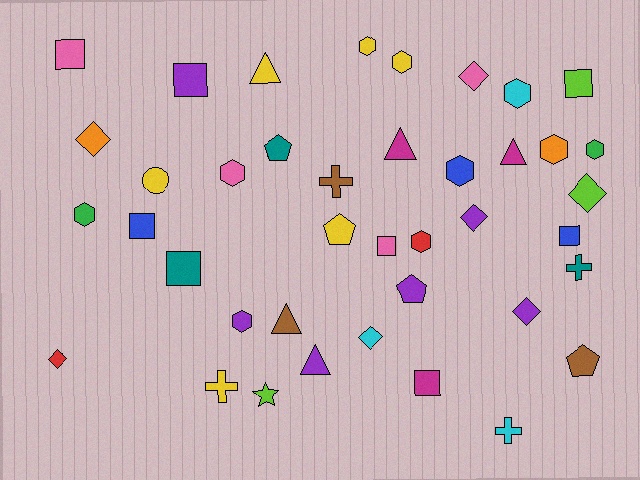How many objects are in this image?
There are 40 objects.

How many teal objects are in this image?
There are 3 teal objects.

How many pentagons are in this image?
There are 4 pentagons.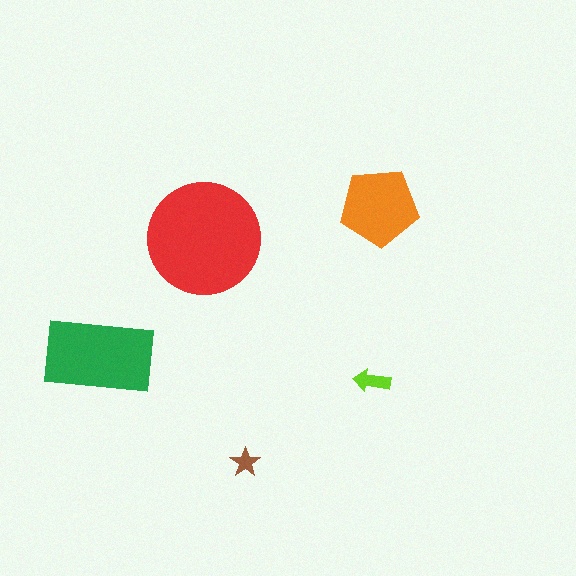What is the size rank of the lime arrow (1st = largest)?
4th.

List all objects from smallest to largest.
The brown star, the lime arrow, the orange pentagon, the green rectangle, the red circle.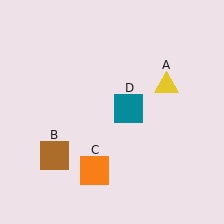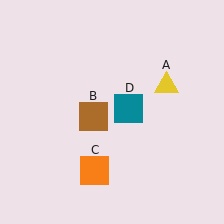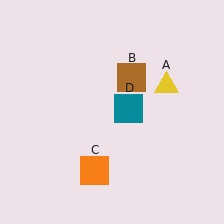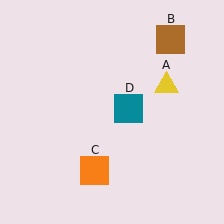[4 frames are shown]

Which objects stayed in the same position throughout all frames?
Yellow triangle (object A) and orange square (object C) and teal square (object D) remained stationary.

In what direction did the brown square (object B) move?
The brown square (object B) moved up and to the right.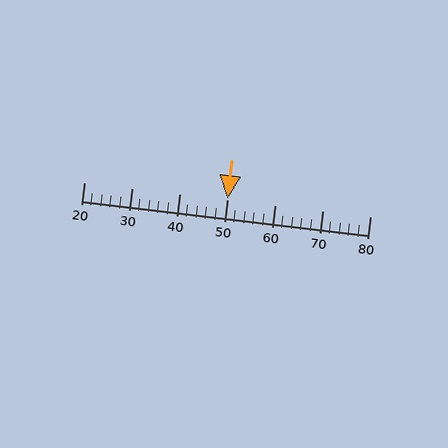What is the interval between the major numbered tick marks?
The major tick marks are spaced 10 units apart.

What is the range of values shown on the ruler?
The ruler shows values from 20 to 80.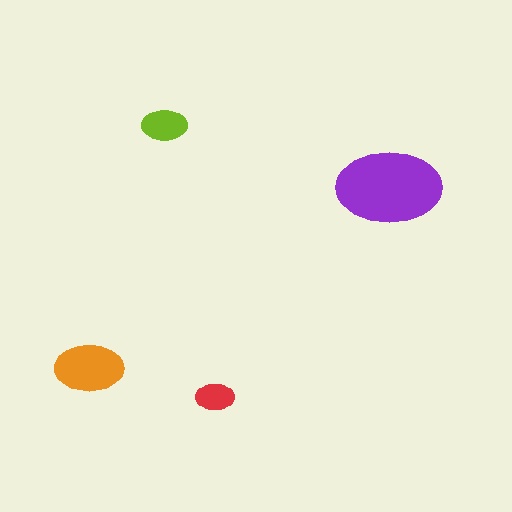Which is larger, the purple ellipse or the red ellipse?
The purple one.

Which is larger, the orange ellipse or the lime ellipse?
The orange one.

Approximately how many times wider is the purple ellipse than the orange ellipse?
About 1.5 times wider.